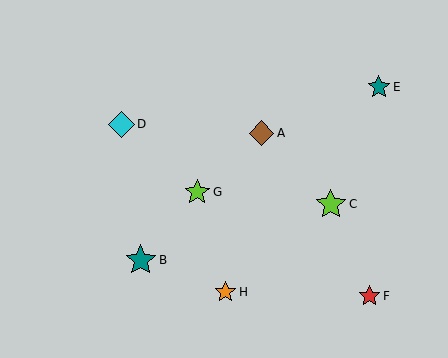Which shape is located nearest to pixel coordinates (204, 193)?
The lime star (labeled G) at (197, 192) is nearest to that location.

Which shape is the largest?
The teal star (labeled B) is the largest.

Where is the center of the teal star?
The center of the teal star is at (379, 87).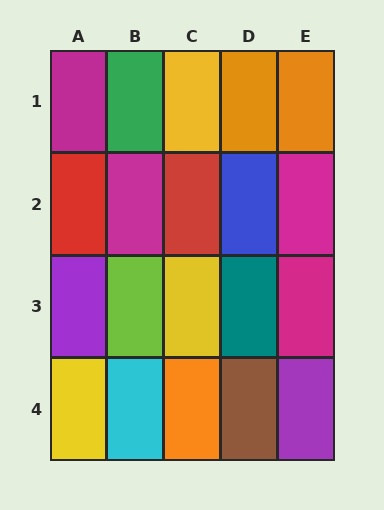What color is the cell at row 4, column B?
Cyan.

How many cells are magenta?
4 cells are magenta.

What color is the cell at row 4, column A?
Yellow.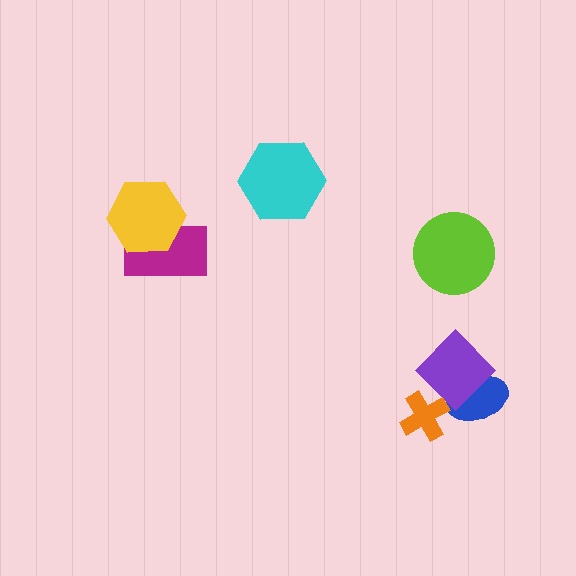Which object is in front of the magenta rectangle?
The yellow hexagon is in front of the magenta rectangle.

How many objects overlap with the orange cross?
1 object overlaps with the orange cross.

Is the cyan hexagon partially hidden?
No, no other shape covers it.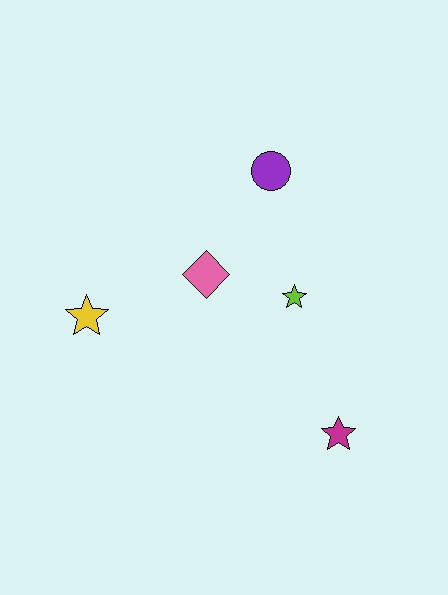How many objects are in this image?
There are 5 objects.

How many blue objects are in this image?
There are no blue objects.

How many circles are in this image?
There is 1 circle.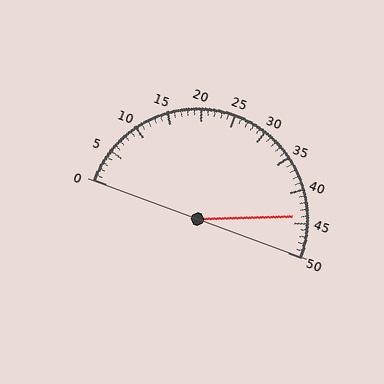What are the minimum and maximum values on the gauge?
The gauge ranges from 0 to 50.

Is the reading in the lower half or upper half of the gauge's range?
The reading is in the upper half of the range (0 to 50).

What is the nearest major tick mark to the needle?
The nearest major tick mark is 45.